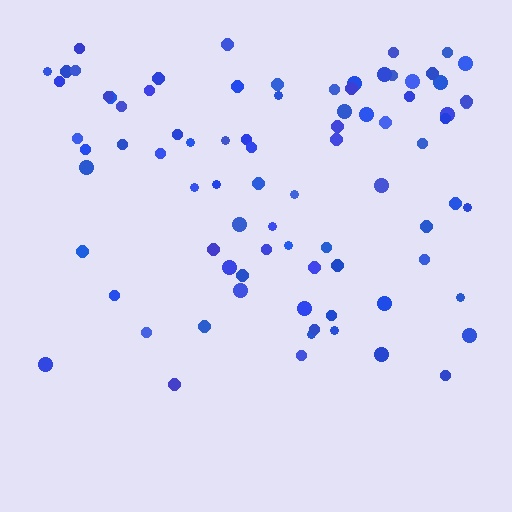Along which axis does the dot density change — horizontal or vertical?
Vertical.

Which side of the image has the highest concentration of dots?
The top.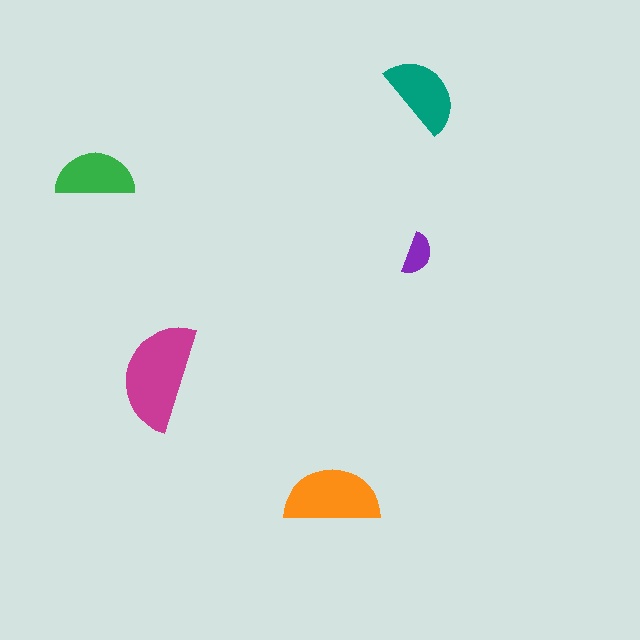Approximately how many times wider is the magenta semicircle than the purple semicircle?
About 2.5 times wider.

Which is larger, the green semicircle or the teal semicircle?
The teal one.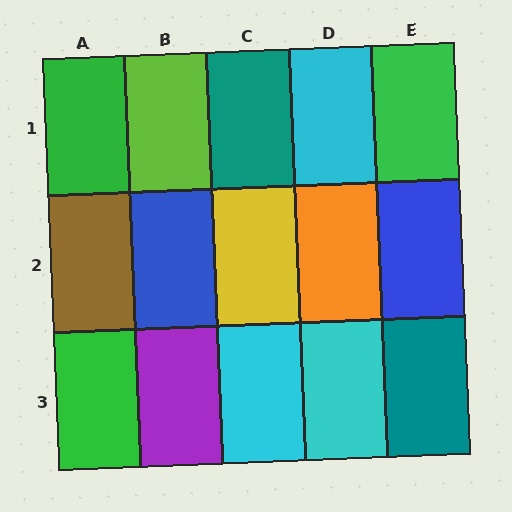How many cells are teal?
2 cells are teal.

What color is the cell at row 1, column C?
Teal.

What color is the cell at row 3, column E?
Teal.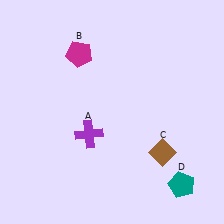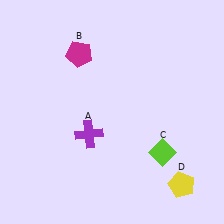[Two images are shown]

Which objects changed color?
C changed from brown to lime. D changed from teal to yellow.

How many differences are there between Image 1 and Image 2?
There are 2 differences between the two images.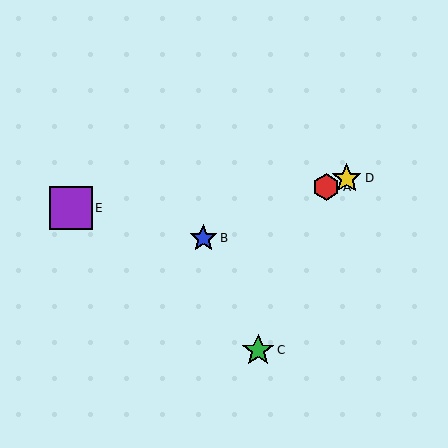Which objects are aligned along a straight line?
Objects A, B, D are aligned along a straight line.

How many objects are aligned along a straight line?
3 objects (A, B, D) are aligned along a straight line.